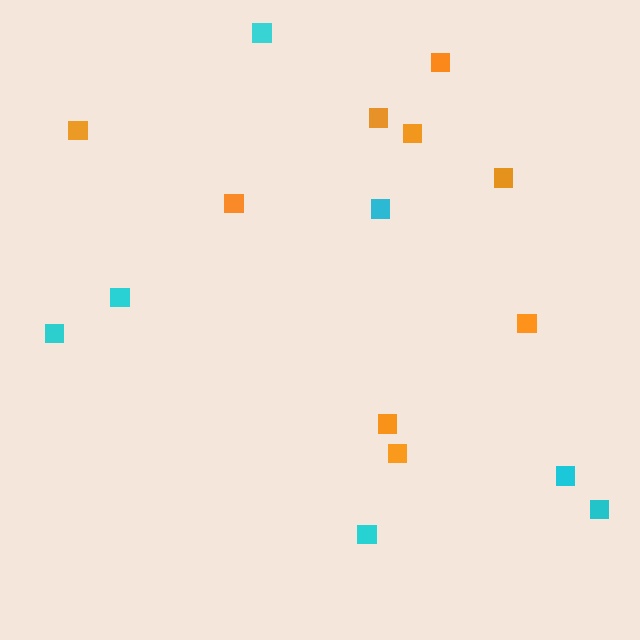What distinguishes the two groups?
There are 2 groups: one group of orange squares (9) and one group of cyan squares (7).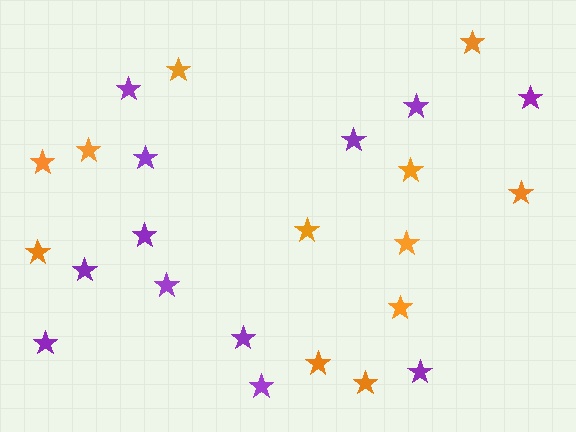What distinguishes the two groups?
There are 2 groups: one group of orange stars (12) and one group of purple stars (12).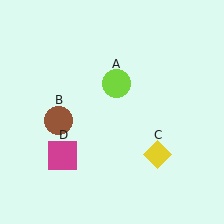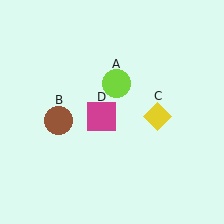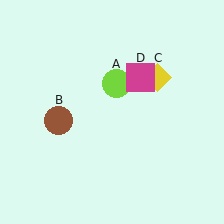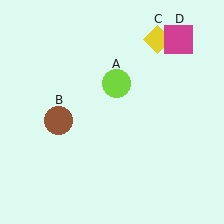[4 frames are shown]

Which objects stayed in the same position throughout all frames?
Lime circle (object A) and brown circle (object B) remained stationary.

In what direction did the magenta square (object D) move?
The magenta square (object D) moved up and to the right.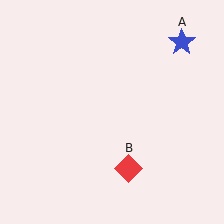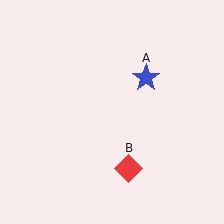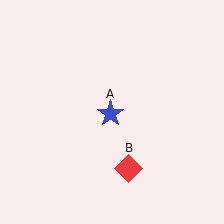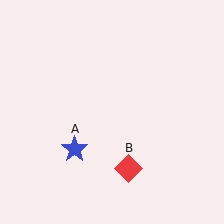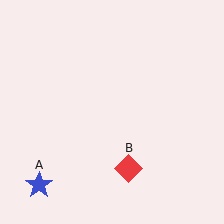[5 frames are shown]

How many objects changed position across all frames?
1 object changed position: blue star (object A).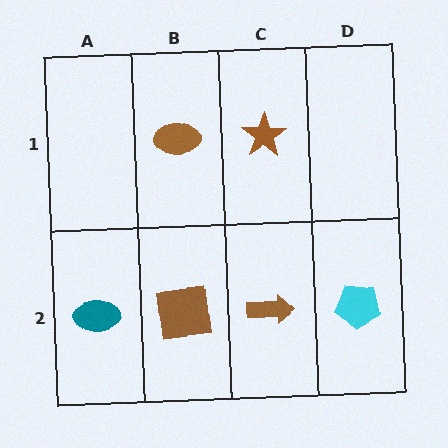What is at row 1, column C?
A brown star.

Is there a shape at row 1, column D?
No, that cell is empty.